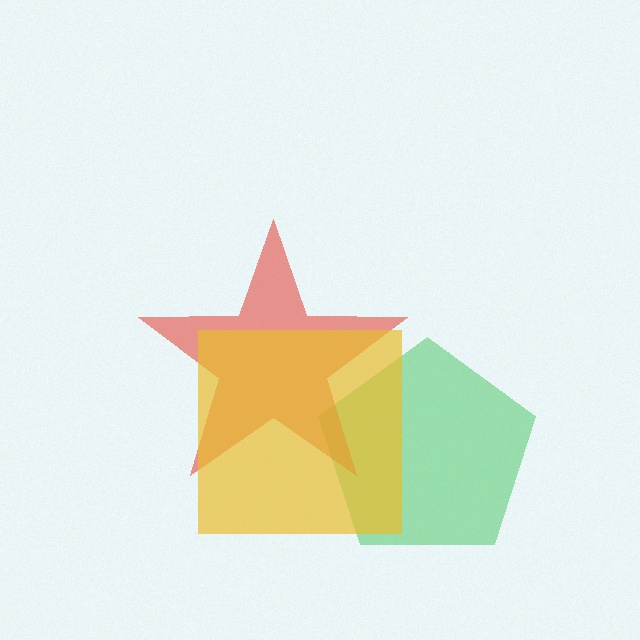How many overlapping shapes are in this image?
There are 3 overlapping shapes in the image.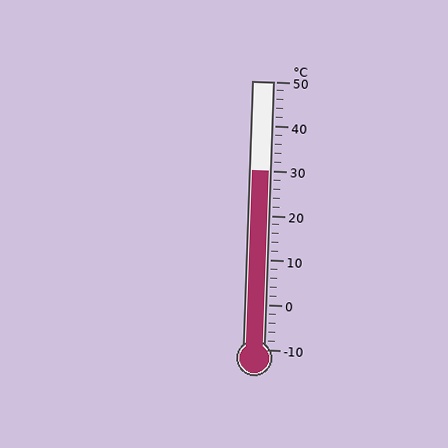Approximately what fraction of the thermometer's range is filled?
The thermometer is filled to approximately 65% of its range.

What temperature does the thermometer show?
The thermometer shows approximately 30°C.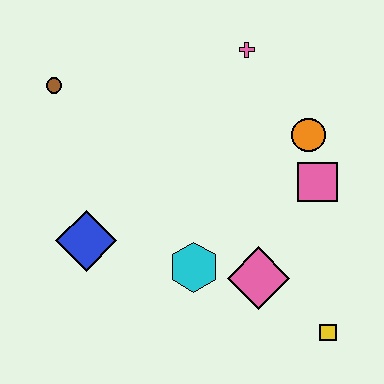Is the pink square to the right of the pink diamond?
Yes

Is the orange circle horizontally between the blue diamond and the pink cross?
No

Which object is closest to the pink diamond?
The cyan hexagon is closest to the pink diamond.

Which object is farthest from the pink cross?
The yellow square is farthest from the pink cross.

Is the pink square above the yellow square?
Yes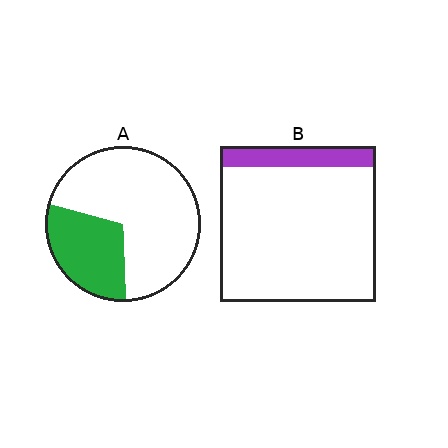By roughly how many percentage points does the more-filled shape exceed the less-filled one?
By roughly 15 percentage points (A over B).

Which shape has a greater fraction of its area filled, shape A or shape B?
Shape A.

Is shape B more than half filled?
No.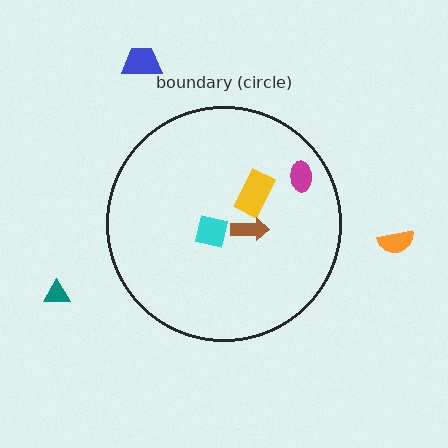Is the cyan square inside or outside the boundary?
Inside.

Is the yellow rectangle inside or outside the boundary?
Inside.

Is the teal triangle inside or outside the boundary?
Outside.